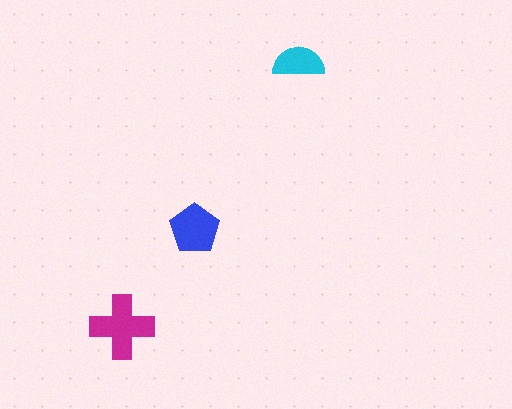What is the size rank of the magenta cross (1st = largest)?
1st.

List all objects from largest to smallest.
The magenta cross, the blue pentagon, the cyan semicircle.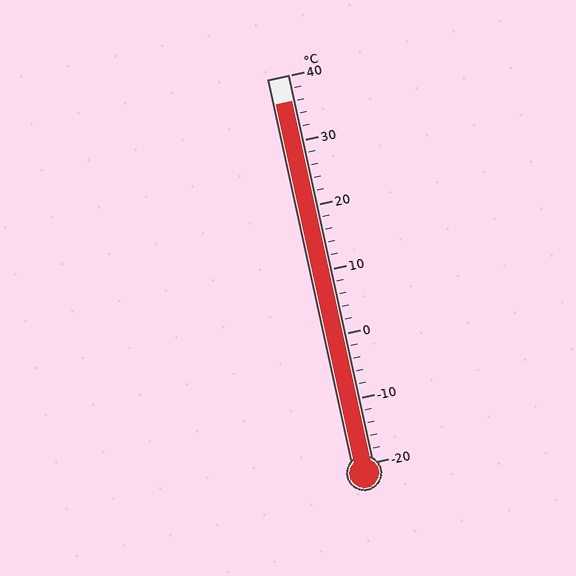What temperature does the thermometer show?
The thermometer shows approximately 36°C.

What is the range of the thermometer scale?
The thermometer scale ranges from -20°C to 40°C.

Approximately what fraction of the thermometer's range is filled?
The thermometer is filled to approximately 95% of its range.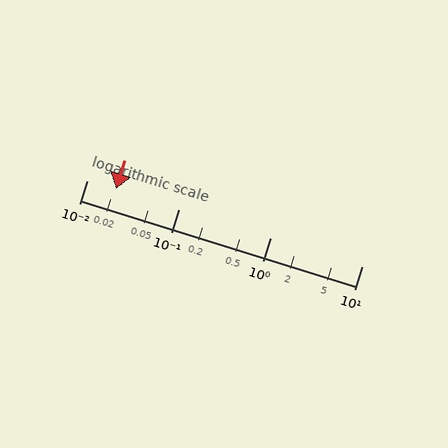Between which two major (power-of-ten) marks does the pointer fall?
The pointer is between 0.01 and 0.1.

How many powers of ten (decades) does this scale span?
The scale spans 3 decades, from 0.01 to 10.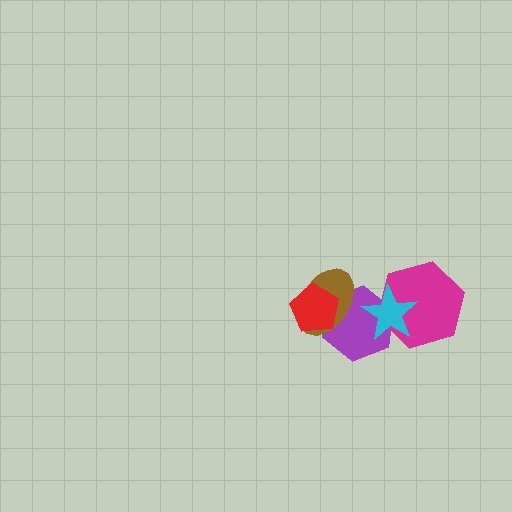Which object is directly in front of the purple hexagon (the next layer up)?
The magenta hexagon is directly in front of the purple hexagon.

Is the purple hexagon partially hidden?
Yes, it is partially covered by another shape.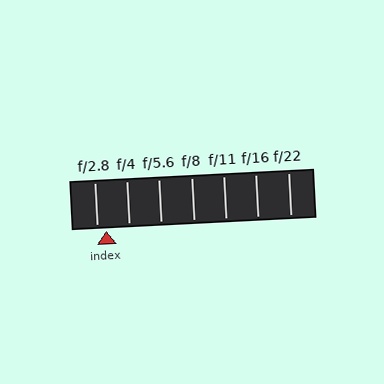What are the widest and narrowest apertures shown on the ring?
The widest aperture shown is f/2.8 and the narrowest is f/22.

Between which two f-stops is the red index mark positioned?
The index mark is between f/2.8 and f/4.